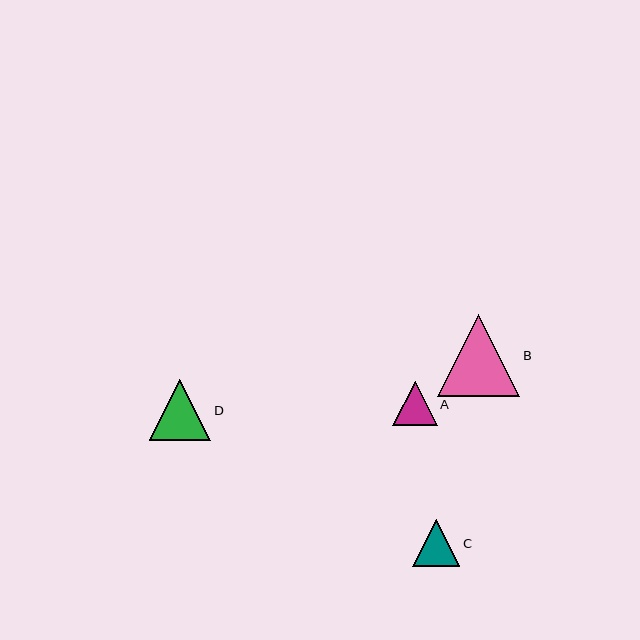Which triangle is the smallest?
Triangle A is the smallest with a size of approximately 45 pixels.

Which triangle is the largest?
Triangle B is the largest with a size of approximately 83 pixels.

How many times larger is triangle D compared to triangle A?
Triangle D is approximately 1.4 times the size of triangle A.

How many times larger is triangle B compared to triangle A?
Triangle B is approximately 1.9 times the size of triangle A.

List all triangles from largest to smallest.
From largest to smallest: B, D, C, A.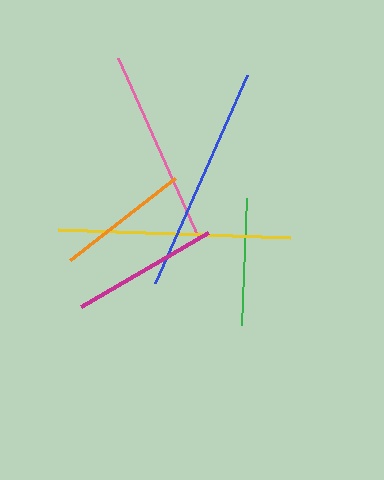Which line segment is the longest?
The yellow line is the longest at approximately 232 pixels.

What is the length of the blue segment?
The blue segment is approximately 228 pixels long.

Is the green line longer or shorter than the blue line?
The blue line is longer than the green line.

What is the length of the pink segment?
The pink segment is approximately 198 pixels long.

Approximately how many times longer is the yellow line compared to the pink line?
The yellow line is approximately 1.2 times the length of the pink line.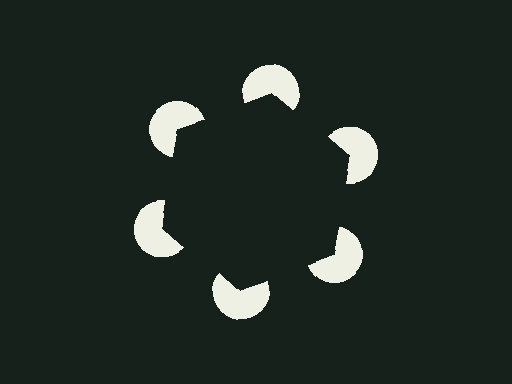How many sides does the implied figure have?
6 sides.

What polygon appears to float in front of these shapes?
An illusory hexagon — its edges are inferred from the aligned wedge cuts in the pac-man discs, not physically drawn.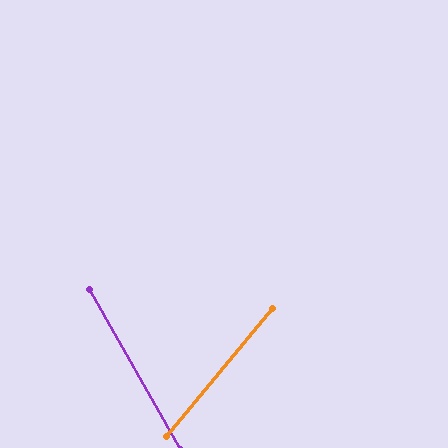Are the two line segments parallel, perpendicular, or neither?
Neither parallel nor perpendicular — they differ by about 69°.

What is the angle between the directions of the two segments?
Approximately 69 degrees.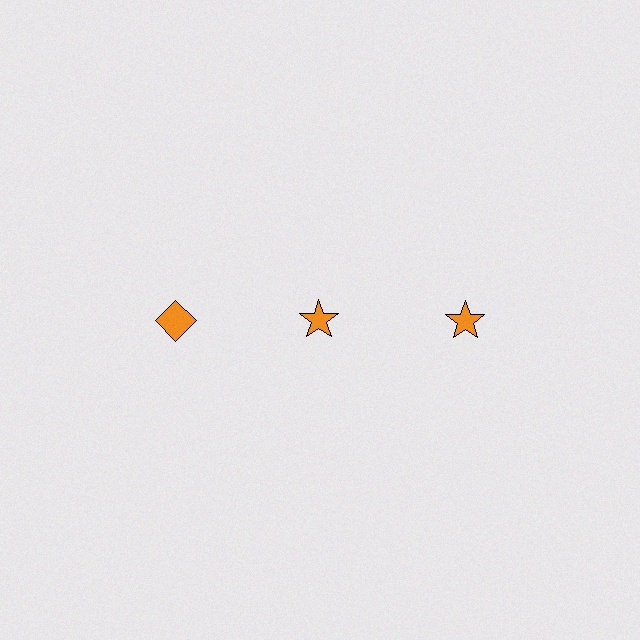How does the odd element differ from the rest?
It has a different shape: diamond instead of star.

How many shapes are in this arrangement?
There are 3 shapes arranged in a grid pattern.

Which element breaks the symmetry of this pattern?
The orange diamond in the top row, leftmost column breaks the symmetry. All other shapes are orange stars.